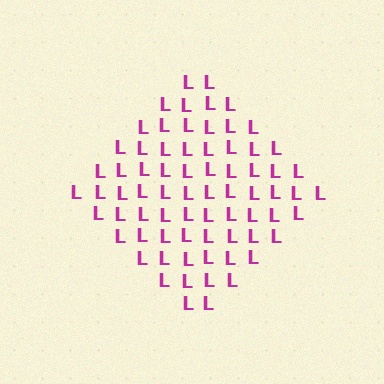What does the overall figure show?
The overall figure shows a diamond.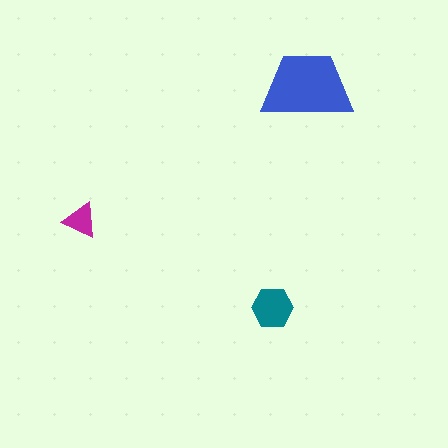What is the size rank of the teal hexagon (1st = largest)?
2nd.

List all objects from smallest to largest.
The magenta triangle, the teal hexagon, the blue trapezoid.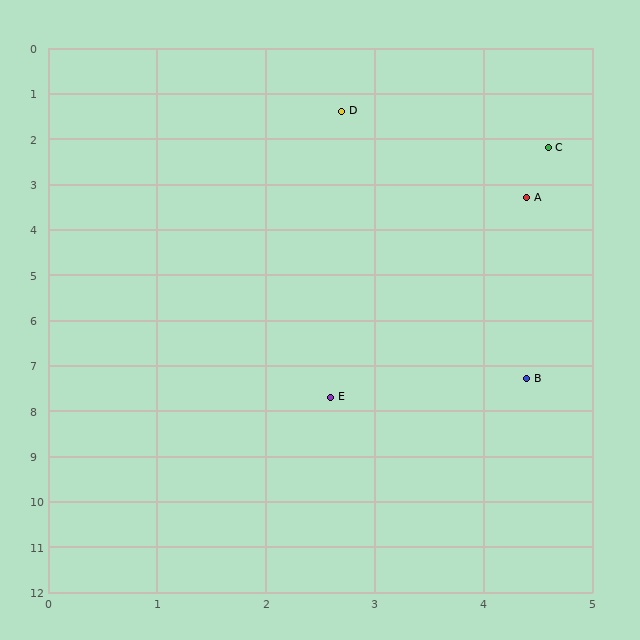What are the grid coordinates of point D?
Point D is at approximately (2.7, 1.4).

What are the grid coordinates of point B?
Point B is at approximately (4.4, 7.3).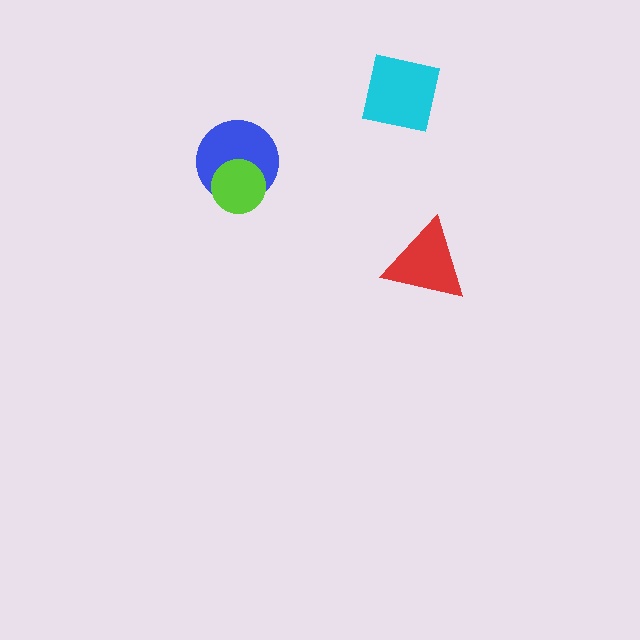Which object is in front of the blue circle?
The lime circle is in front of the blue circle.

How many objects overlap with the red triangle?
0 objects overlap with the red triangle.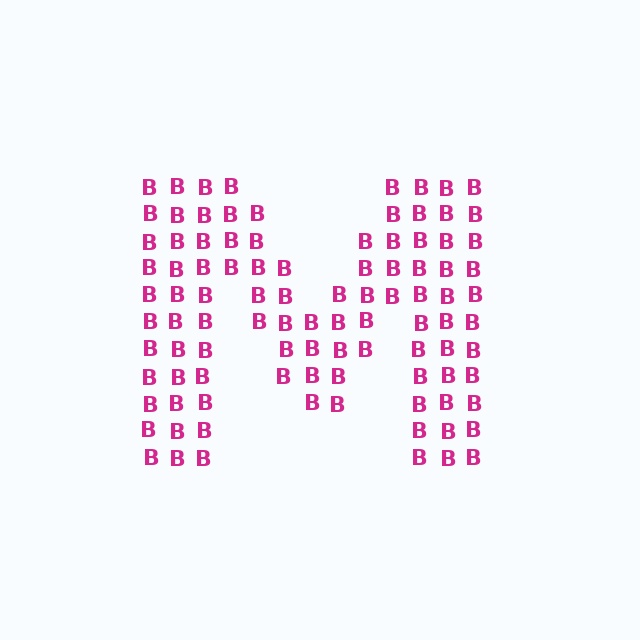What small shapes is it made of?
It is made of small letter B's.